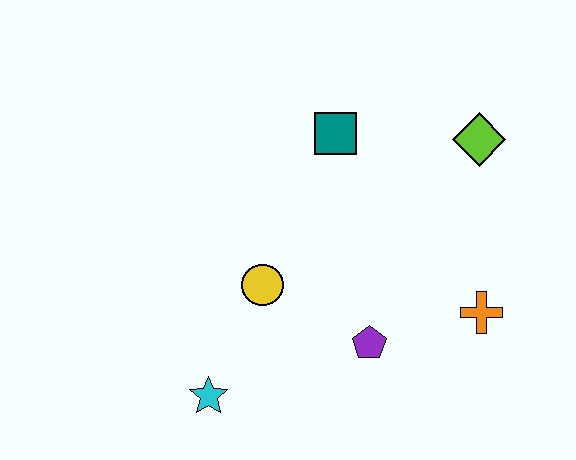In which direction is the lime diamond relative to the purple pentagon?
The lime diamond is above the purple pentagon.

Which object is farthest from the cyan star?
The lime diamond is farthest from the cyan star.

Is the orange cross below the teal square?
Yes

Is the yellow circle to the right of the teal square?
No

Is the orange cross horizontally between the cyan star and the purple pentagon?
No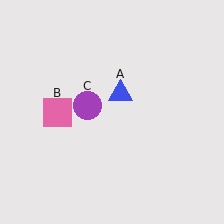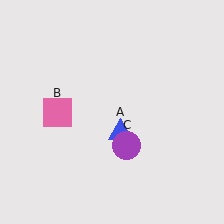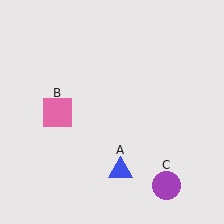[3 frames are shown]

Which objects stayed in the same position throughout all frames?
Pink square (object B) remained stationary.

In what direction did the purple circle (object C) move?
The purple circle (object C) moved down and to the right.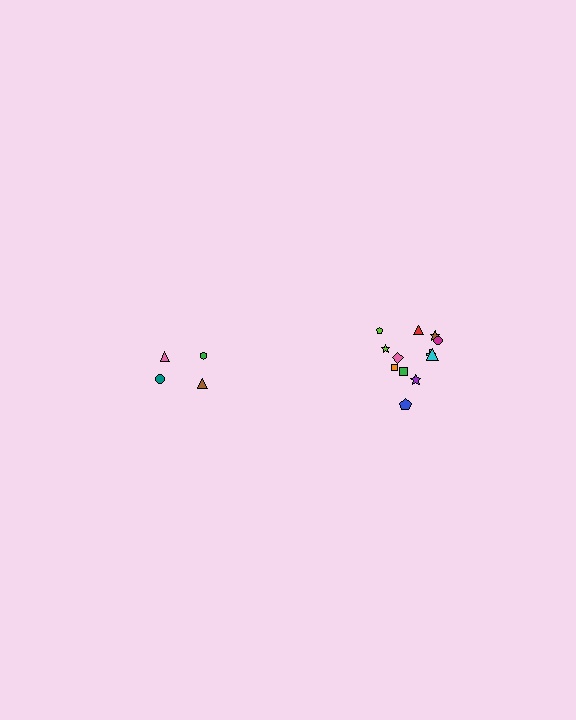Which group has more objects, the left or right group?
The right group.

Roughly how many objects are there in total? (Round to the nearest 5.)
Roughly 15 objects in total.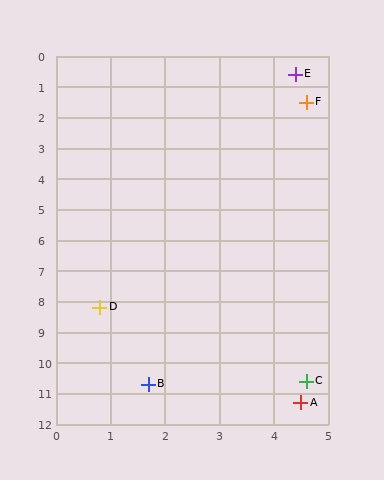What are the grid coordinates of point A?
Point A is at approximately (4.5, 11.3).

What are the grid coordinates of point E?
Point E is at approximately (4.4, 0.6).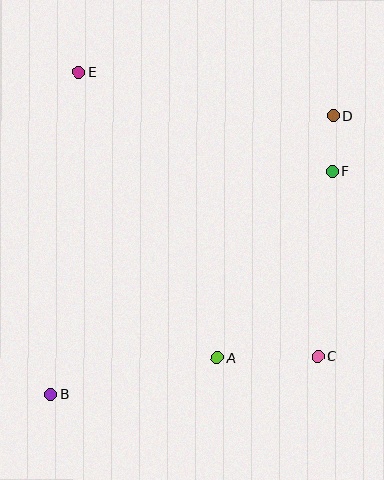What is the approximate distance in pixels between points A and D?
The distance between A and D is approximately 268 pixels.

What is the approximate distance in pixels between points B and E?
The distance between B and E is approximately 324 pixels.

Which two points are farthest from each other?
Points B and D are farthest from each other.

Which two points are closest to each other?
Points D and F are closest to each other.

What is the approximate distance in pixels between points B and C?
The distance between B and C is approximately 269 pixels.